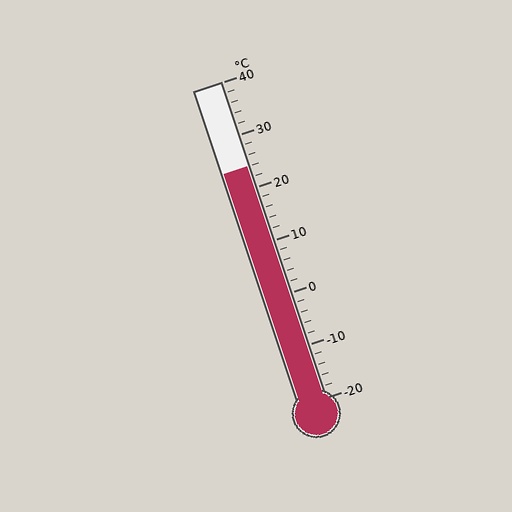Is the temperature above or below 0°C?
The temperature is above 0°C.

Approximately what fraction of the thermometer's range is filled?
The thermometer is filled to approximately 75% of its range.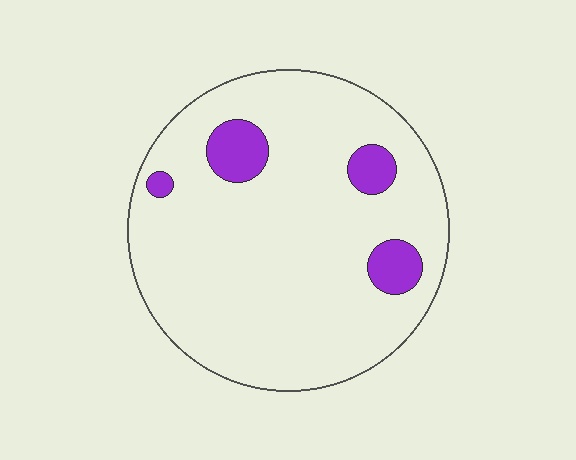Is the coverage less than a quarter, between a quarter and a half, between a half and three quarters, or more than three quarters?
Less than a quarter.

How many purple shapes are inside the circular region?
4.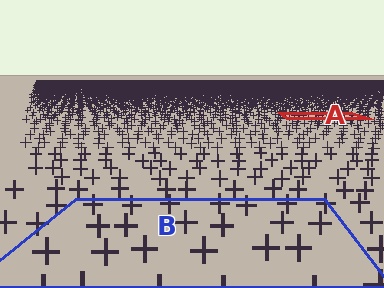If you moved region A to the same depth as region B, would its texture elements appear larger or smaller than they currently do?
They would appear larger. At a closer depth, the same texture elements are projected at a bigger on-screen size.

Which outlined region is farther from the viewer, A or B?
Region A is farther from the viewer — the texture elements inside it appear smaller and more densely packed.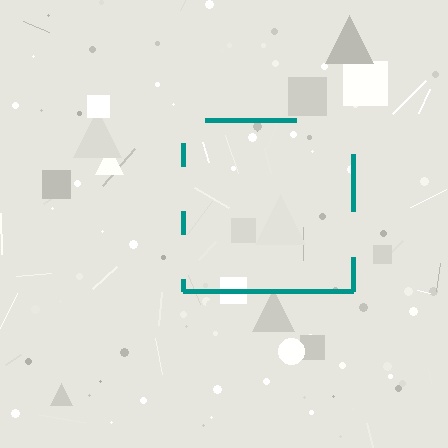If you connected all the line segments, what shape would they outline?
They would outline a square.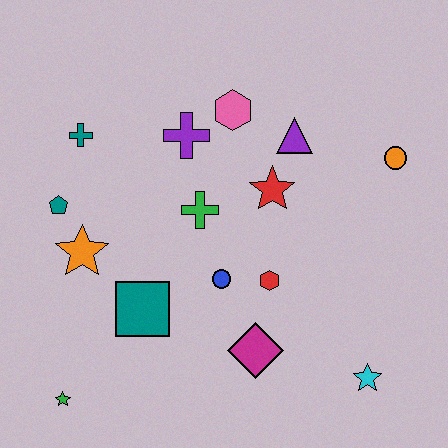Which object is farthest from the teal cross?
The cyan star is farthest from the teal cross.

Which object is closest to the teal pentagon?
The orange star is closest to the teal pentagon.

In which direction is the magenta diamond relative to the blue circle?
The magenta diamond is below the blue circle.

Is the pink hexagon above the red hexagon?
Yes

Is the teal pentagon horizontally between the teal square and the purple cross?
No